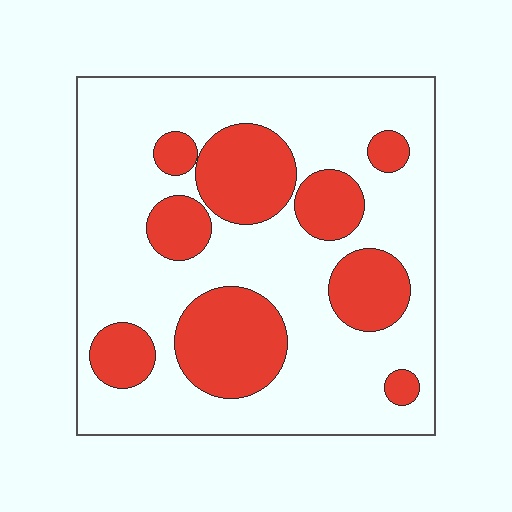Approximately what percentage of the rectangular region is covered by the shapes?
Approximately 30%.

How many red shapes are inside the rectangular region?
9.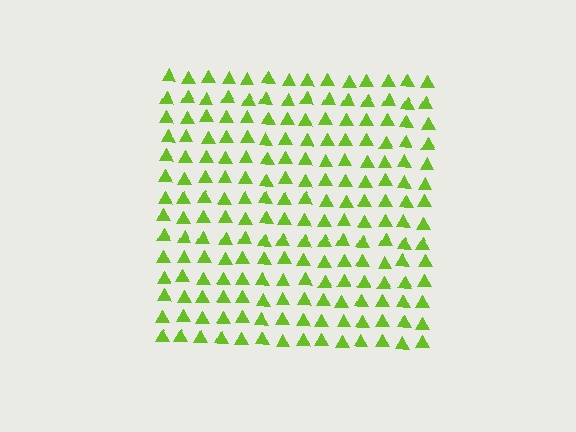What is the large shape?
The large shape is a square.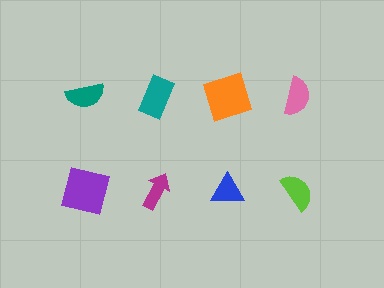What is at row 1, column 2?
A teal rectangle.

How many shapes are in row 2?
4 shapes.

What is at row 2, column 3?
A blue triangle.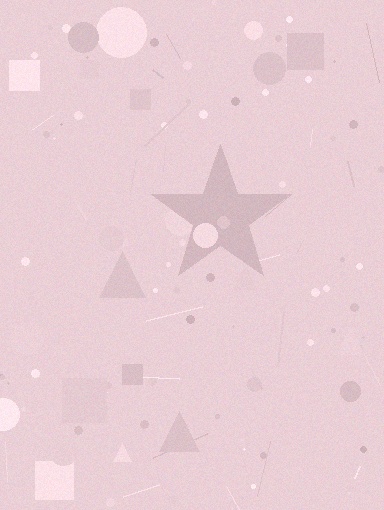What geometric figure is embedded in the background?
A star is embedded in the background.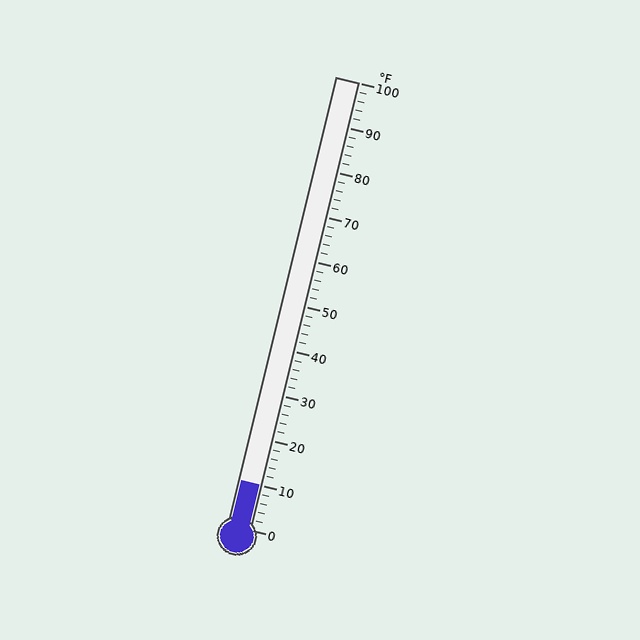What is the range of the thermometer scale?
The thermometer scale ranges from 0°F to 100°F.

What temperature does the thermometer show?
The thermometer shows approximately 10°F.